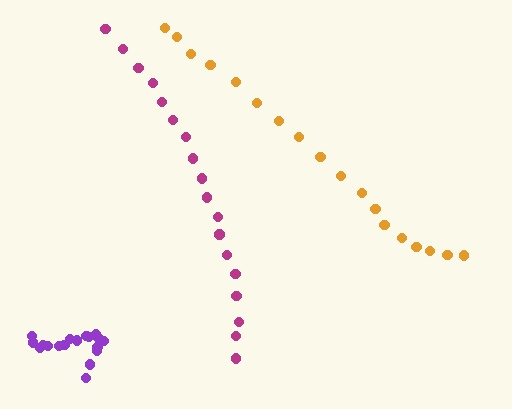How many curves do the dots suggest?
There are 3 distinct paths.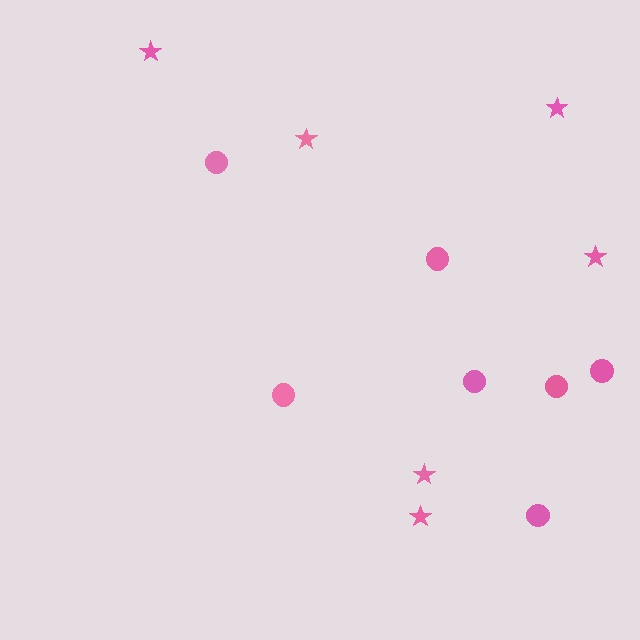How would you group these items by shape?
There are 2 groups: one group of stars (6) and one group of circles (7).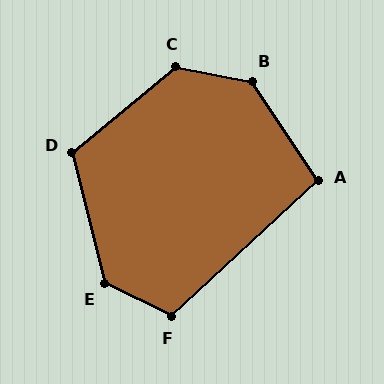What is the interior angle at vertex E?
Approximately 131 degrees (obtuse).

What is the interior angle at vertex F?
Approximately 111 degrees (obtuse).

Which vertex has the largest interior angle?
B, at approximately 134 degrees.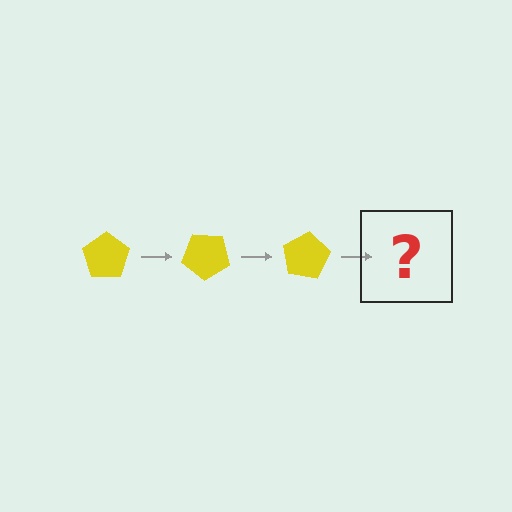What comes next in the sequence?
The next element should be a yellow pentagon rotated 120 degrees.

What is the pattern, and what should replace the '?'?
The pattern is that the pentagon rotates 40 degrees each step. The '?' should be a yellow pentagon rotated 120 degrees.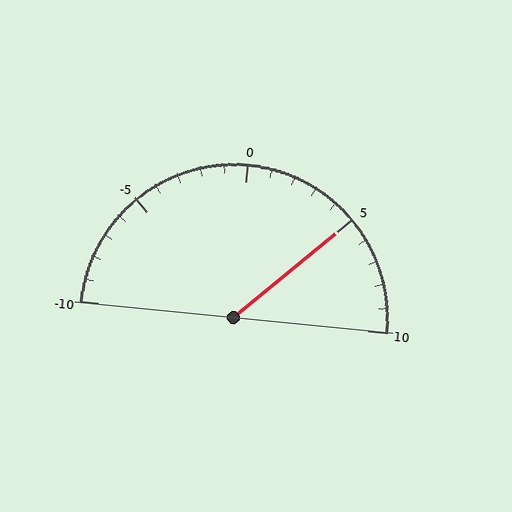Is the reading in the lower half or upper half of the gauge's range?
The reading is in the upper half of the range (-10 to 10).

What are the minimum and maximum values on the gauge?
The gauge ranges from -10 to 10.